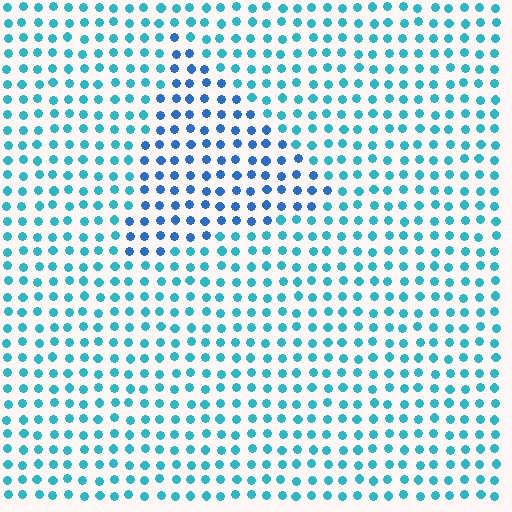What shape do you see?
I see a triangle.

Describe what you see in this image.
The image is filled with small cyan elements in a uniform arrangement. A triangle-shaped region is visible where the elements are tinted to a slightly different hue, forming a subtle color boundary.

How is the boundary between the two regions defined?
The boundary is defined purely by a slight shift in hue (about 29 degrees). Spacing, size, and orientation are identical on both sides.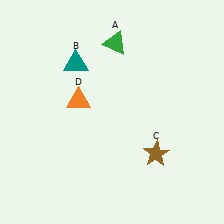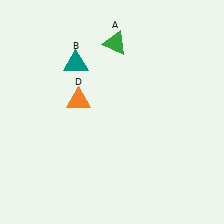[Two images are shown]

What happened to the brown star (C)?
The brown star (C) was removed in Image 2. It was in the bottom-right area of Image 1.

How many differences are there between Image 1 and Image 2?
There is 1 difference between the two images.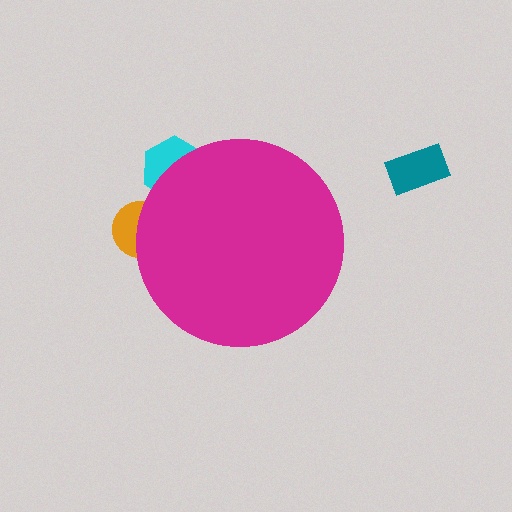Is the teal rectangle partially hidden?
No, the teal rectangle is fully visible.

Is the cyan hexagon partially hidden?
Yes, the cyan hexagon is partially hidden behind the magenta circle.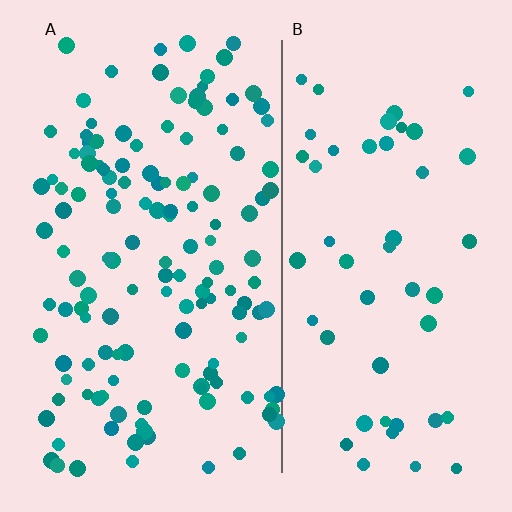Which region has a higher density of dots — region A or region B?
A (the left).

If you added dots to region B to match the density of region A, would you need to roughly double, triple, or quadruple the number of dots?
Approximately triple.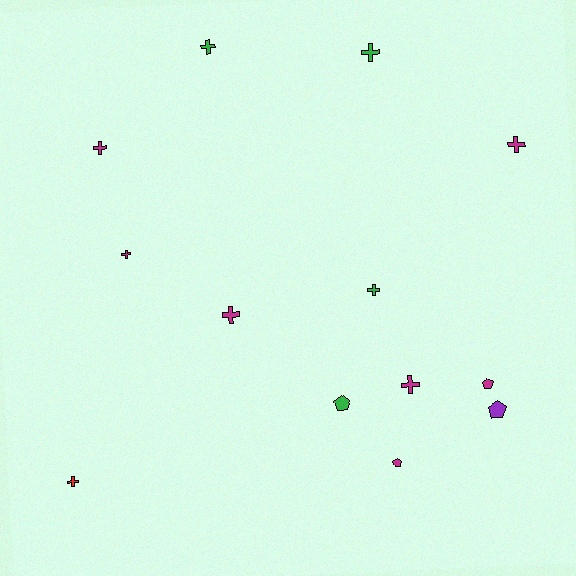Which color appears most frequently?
Magenta, with 7 objects.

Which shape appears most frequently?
Cross, with 9 objects.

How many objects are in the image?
There are 13 objects.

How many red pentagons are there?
There are no red pentagons.